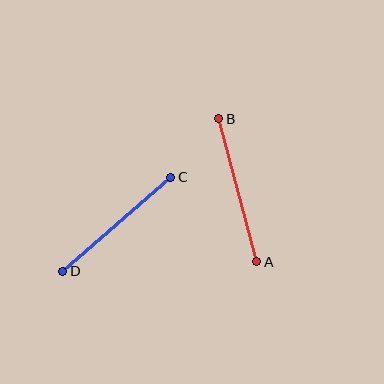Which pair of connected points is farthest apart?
Points A and B are farthest apart.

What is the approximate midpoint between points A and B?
The midpoint is at approximately (238, 190) pixels.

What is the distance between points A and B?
The distance is approximately 148 pixels.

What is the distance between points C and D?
The distance is approximately 143 pixels.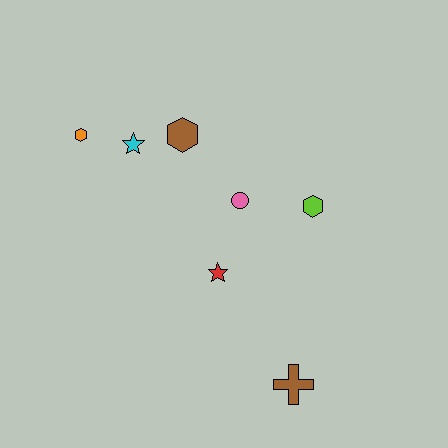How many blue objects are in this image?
There are no blue objects.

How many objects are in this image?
There are 7 objects.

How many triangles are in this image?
There are no triangles.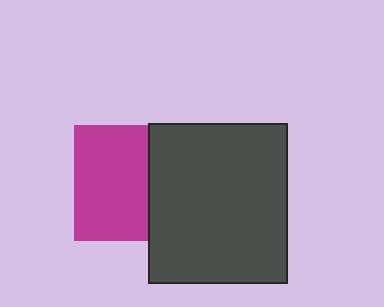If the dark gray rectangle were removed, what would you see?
You would see the complete magenta square.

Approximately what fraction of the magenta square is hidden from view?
Roughly 36% of the magenta square is hidden behind the dark gray rectangle.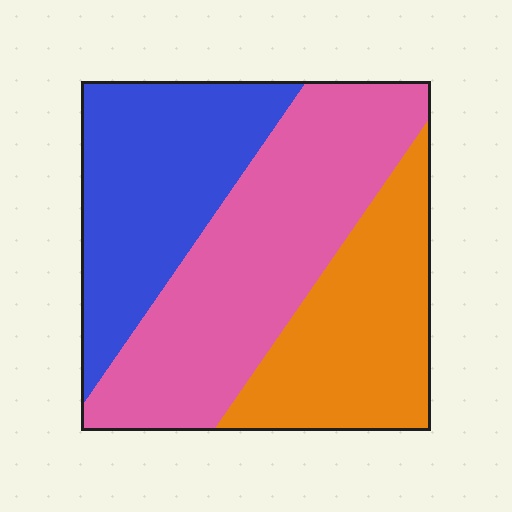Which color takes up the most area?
Pink, at roughly 40%.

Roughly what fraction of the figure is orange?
Orange covers 28% of the figure.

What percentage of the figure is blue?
Blue covers about 30% of the figure.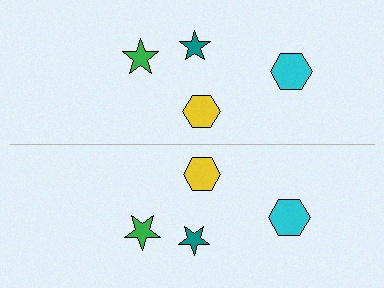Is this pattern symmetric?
Yes, this pattern has bilateral (reflection) symmetry.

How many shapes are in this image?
There are 8 shapes in this image.